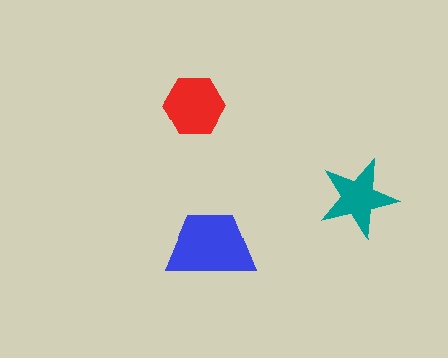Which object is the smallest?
The teal star.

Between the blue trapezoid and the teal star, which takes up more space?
The blue trapezoid.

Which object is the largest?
The blue trapezoid.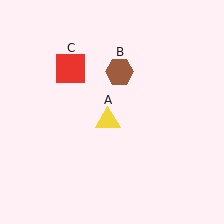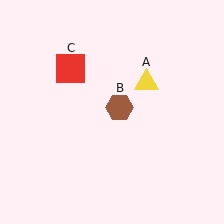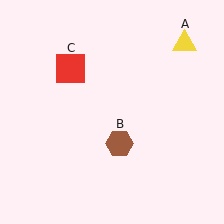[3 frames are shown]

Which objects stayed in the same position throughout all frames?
Red square (object C) remained stationary.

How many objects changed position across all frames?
2 objects changed position: yellow triangle (object A), brown hexagon (object B).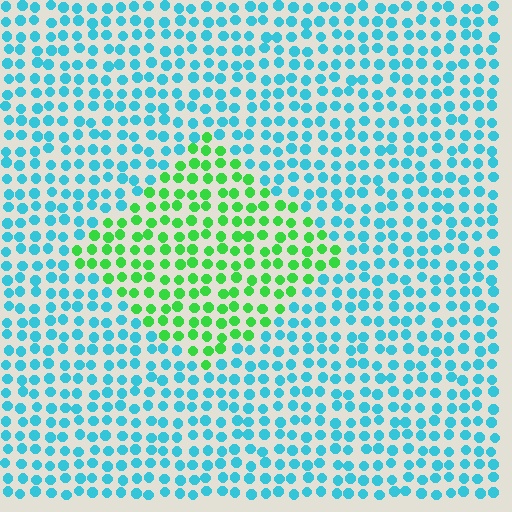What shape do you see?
I see a diamond.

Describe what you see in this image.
The image is filled with small cyan elements in a uniform arrangement. A diamond-shaped region is visible where the elements are tinted to a slightly different hue, forming a subtle color boundary.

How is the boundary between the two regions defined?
The boundary is defined purely by a slight shift in hue (about 63 degrees). Spacing, size, and orientation are identical on both sides.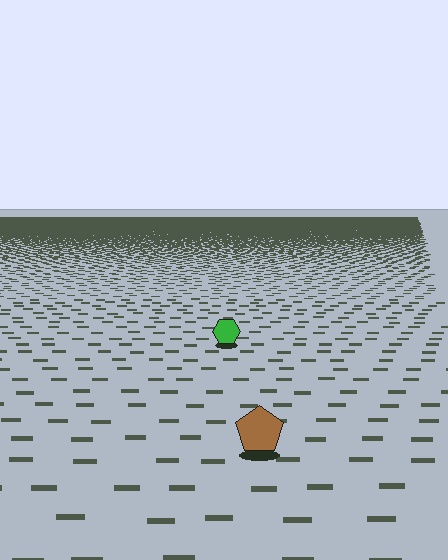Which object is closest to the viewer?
The brown pentagon is closest. The texture marks near it are larger and more spread out.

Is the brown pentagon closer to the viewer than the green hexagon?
Yes. The brown pentagon is closer — you can tell from the texture gradient: the ground texture is coarser near it.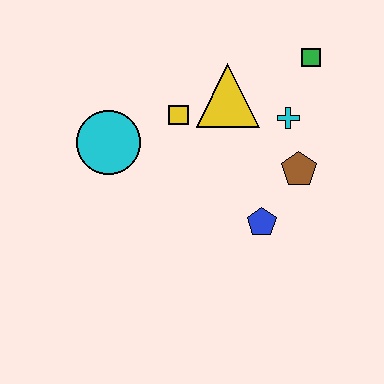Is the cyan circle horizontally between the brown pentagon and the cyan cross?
No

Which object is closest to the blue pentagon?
The brown pentagon is closest to the blue pentagon.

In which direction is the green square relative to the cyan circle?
The green square is to the right of the cyan circle.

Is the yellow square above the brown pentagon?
Yes